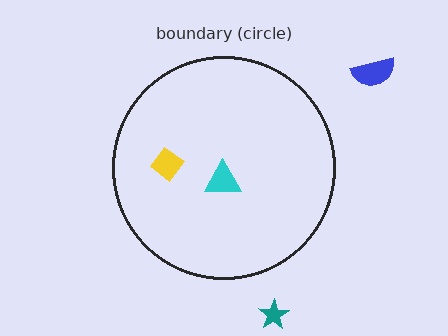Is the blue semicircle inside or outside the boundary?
Outside.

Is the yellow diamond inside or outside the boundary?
Inside.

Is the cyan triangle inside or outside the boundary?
Inside.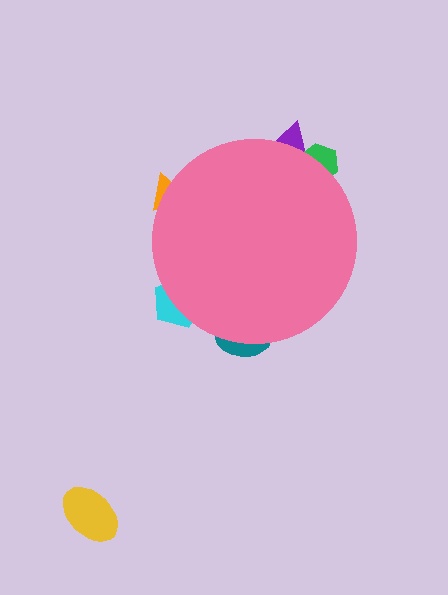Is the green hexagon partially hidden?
Yes, the green hexagon is partially hidden behind the pink circle.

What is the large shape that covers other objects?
A pink circle.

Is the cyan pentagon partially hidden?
Yes, the cyan pentagon is partially hidden behind the pink circle.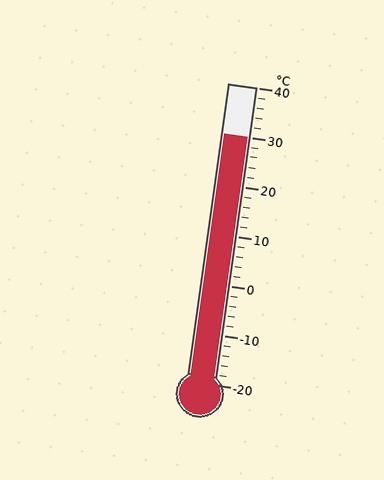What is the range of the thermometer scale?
The thermometer scale ranges from -20°C to 40°C.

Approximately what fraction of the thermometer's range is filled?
The thermometer is filled to approximately 85% of its range.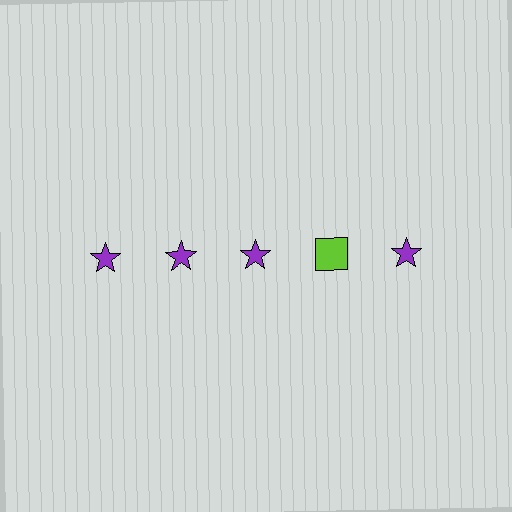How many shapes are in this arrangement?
There are 5 shapes arranged in a grid pattern.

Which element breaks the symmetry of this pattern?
The lime square in the top row, second from right column breaks the symmetry. All other shapes are purple stars.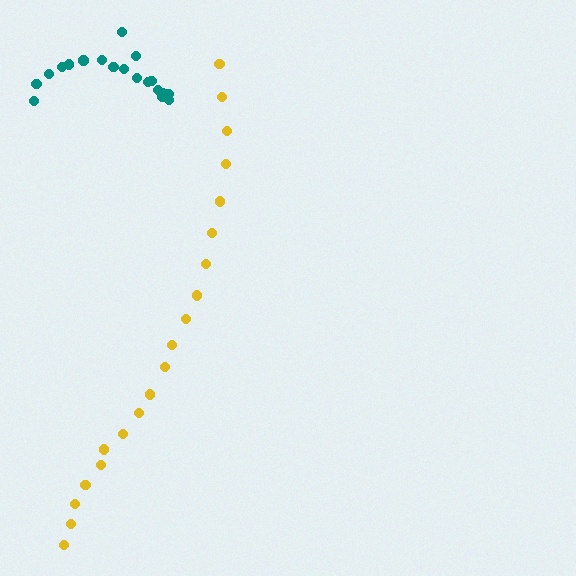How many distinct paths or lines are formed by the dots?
There are 2 distinct paths.